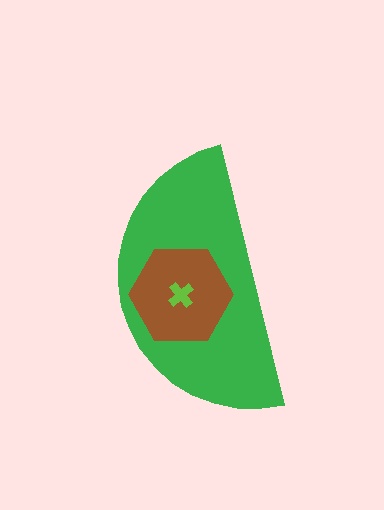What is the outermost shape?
The green semicircle.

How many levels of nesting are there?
3.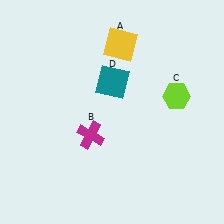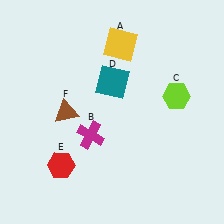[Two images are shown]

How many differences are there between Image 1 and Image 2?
There are 2 differences between the two images.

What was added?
A red hexagon (E), a brown triangle (F) were added in Image 2.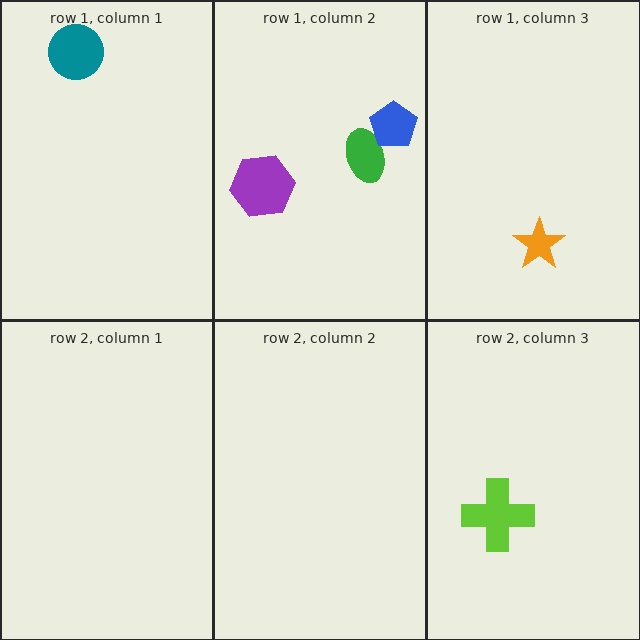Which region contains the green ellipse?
The row 1, column 2 region.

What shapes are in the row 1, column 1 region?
The teal circle.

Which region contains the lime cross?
The row 2, column 3 region.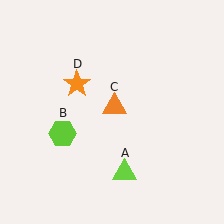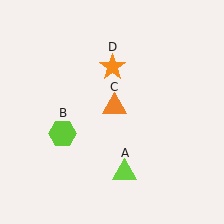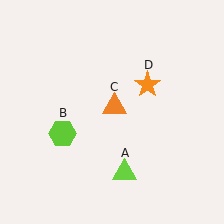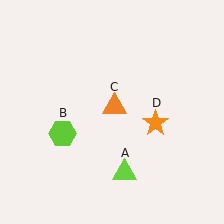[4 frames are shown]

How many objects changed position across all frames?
1 object changed position: orange star (object D).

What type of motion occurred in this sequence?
The orange star (object D) rotated clockwise around the center of the scene.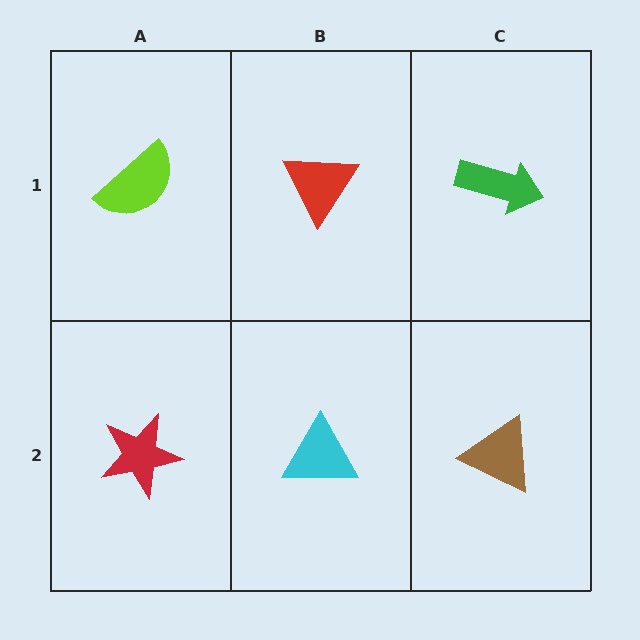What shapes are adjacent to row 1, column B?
A cyan triangle (row 2, column B), a lime semicircle (row 1, column A), a green arrow (row 1, column C).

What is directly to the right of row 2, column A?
A cyan triangle.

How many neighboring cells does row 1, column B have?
3.